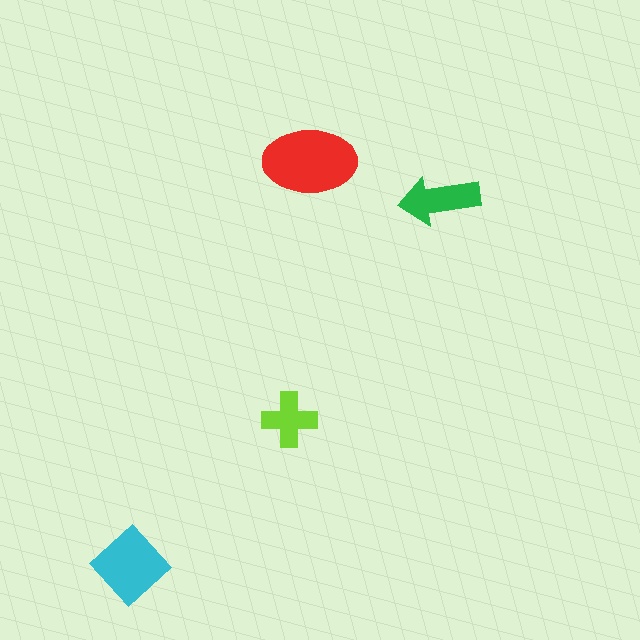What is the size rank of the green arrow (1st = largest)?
3rd.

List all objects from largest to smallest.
The red ellipse, the cyan diamond, the green arrow, the lime cross.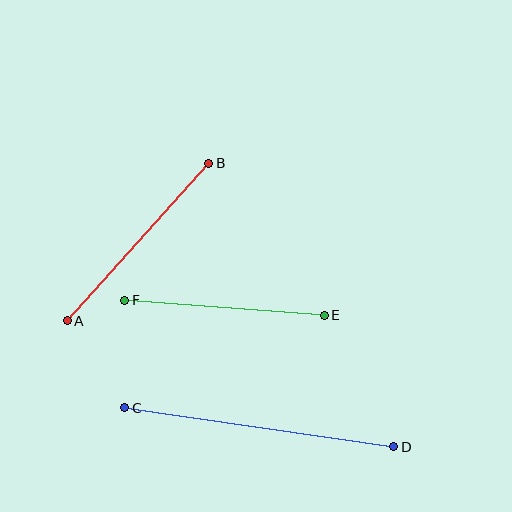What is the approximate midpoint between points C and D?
The midpoint is at approximately (259, 427) pixels.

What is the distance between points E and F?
The distance is approximately 200 pixels.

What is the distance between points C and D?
The distance is approximately 272 pixels.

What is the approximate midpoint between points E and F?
The midpoint is at approximately (225, 308) pixels.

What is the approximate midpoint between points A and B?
The midpoint is at approximately (138, 242) pixels.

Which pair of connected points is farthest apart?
Points C and D are farthest apart.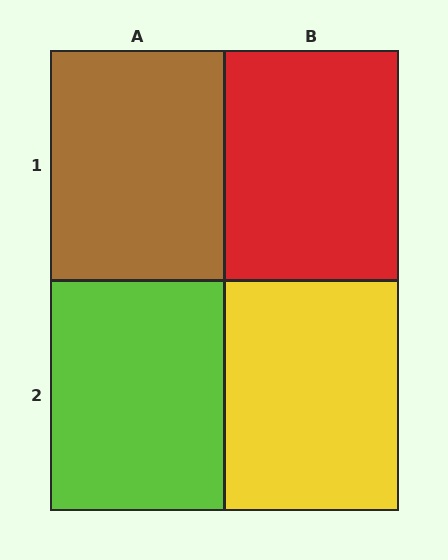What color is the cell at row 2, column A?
Lime.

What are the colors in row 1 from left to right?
Brown, red.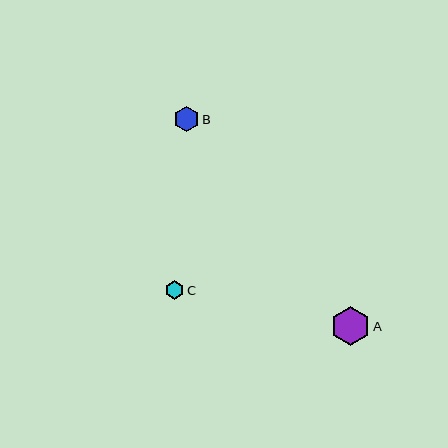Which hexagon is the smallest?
Hexagon C is the smallest with a size of approximately 19 pixels.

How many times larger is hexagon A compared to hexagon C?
Hexagon A is approximately 2.0 times the size of hexagon C.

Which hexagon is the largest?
Hexagon A is the largest with a size of approximately 39 pixels.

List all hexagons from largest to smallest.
From largest to smallest: A, B, C.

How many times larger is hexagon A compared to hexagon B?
Hexagon A is approximately 1.5 times the size of hexagon B.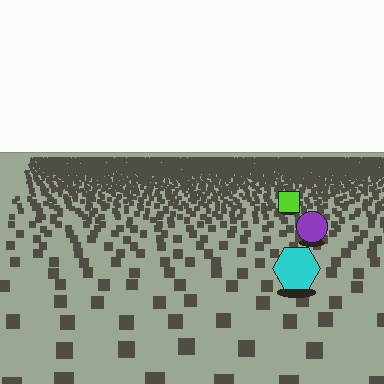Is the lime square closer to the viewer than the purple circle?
No. The purple circle is closer — you can tell from the texture gradient: the ground texture is coarser near it.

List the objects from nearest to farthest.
From nearest to farthest: the cyan hexagon, the purple circle, the lime square.